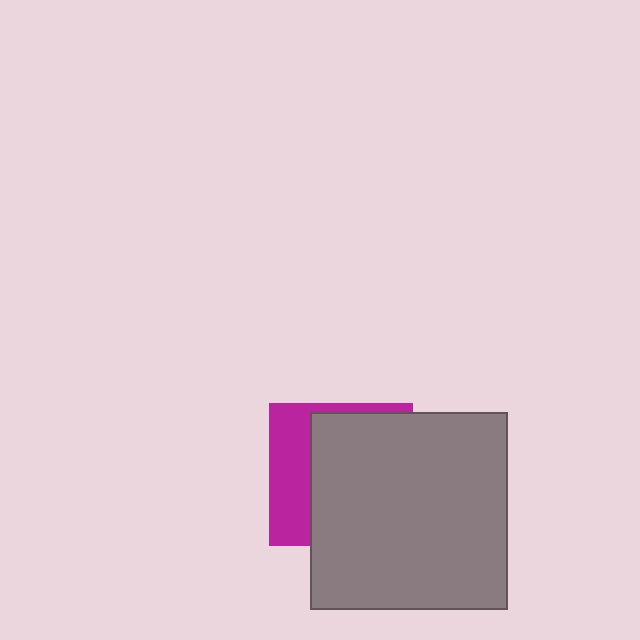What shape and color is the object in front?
The object in front is a gray square.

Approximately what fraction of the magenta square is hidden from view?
Roughly 68% of the magenta square is hidden behind the gray square.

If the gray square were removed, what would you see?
You would see the complete magenta square.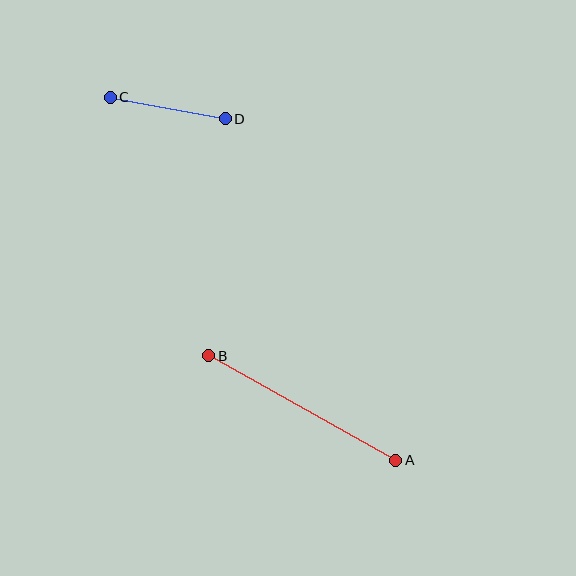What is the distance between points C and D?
The distance is approximately 117 pixels.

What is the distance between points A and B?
The distance is approximately 214 pixels.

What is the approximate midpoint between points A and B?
The midpoint is at approximately (302, 408) pixels.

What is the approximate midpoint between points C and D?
The midpoint is at approximately (168, 108) pixels.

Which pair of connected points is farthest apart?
Points A and B are farthest apart.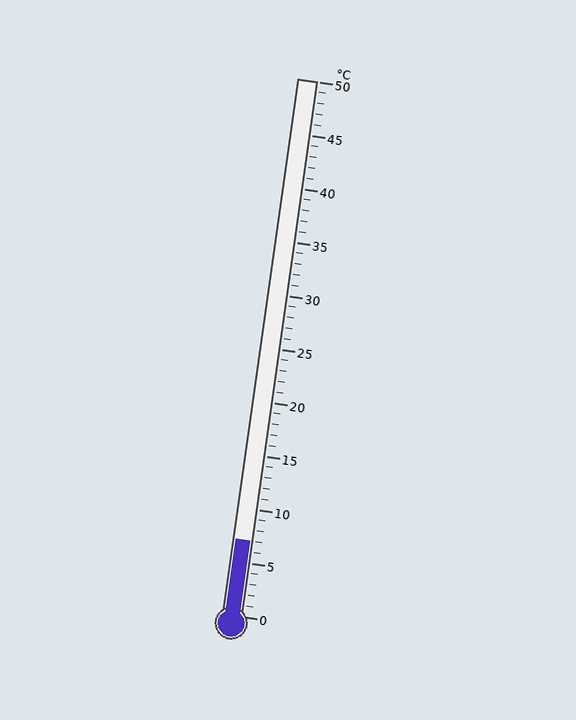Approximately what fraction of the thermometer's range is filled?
The thermometer is filled to approximately 15% of its range.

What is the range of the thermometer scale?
The thermometer scale ranges from 0°C to 50°C.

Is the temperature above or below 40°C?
The temperature is below 40°C.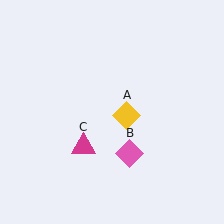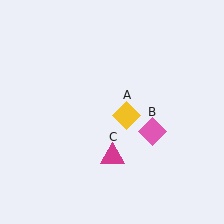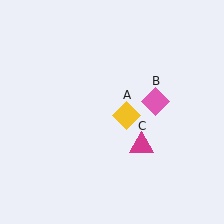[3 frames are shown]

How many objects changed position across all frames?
2 objects changed position: pink diamond (object B), magenta triangle (object C).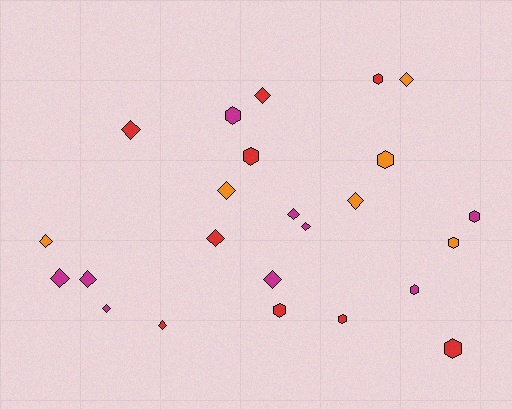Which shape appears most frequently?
Diamond, with 14 objects.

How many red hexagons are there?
There are 5 red hexagons.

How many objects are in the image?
There are 24 objects.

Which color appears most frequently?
Magenta, with 9 objects.